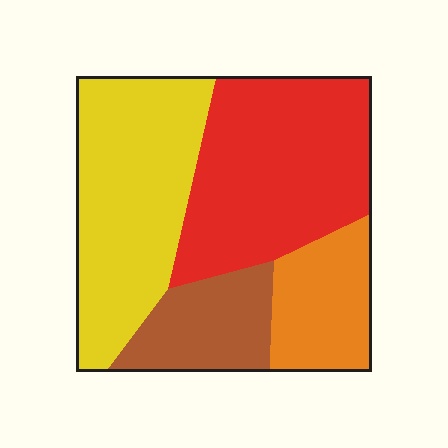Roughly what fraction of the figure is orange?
Orange covers about 15% of the figure.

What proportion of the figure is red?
Red covers around 35% of the figure.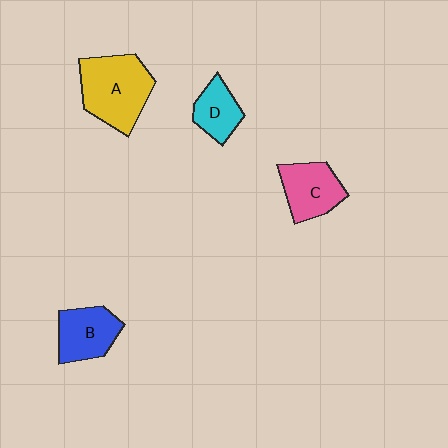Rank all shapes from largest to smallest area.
From largest to smallest: A (yellow), C (pink), B (blue), D (cyan).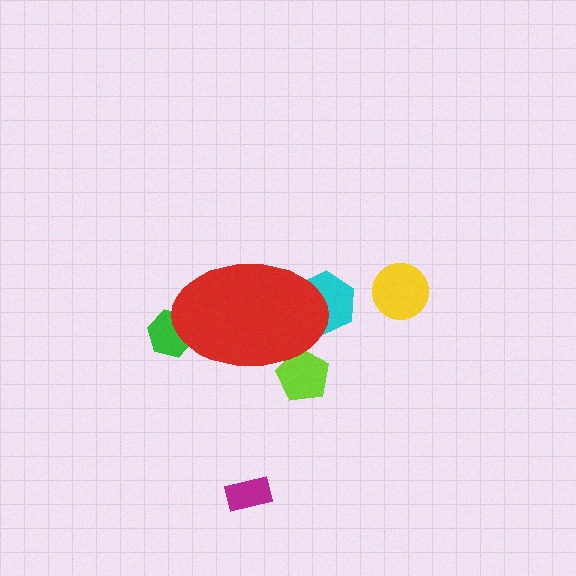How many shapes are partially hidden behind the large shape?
3 shapes are partially hidden.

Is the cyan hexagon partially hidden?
Yes, the cyan hexagon is partially hidden behind the red ellipse.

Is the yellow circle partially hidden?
No, the yellow circle is fully visible.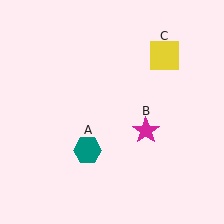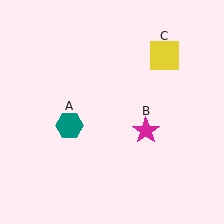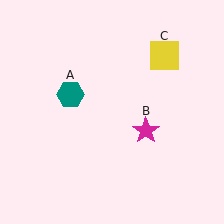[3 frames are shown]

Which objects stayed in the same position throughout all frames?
Magenta star (object B) and yellow square (object C) remained stationary.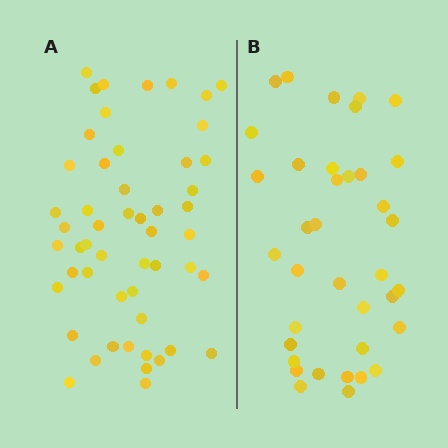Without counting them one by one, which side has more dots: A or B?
Region A (the left region) has more dots.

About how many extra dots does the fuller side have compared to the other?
Region A has approximately 15 more dots than region B.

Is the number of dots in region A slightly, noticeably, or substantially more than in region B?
Region A has noticeably more, but not dramatically so. The ratio is roughly 1.4 to 1.